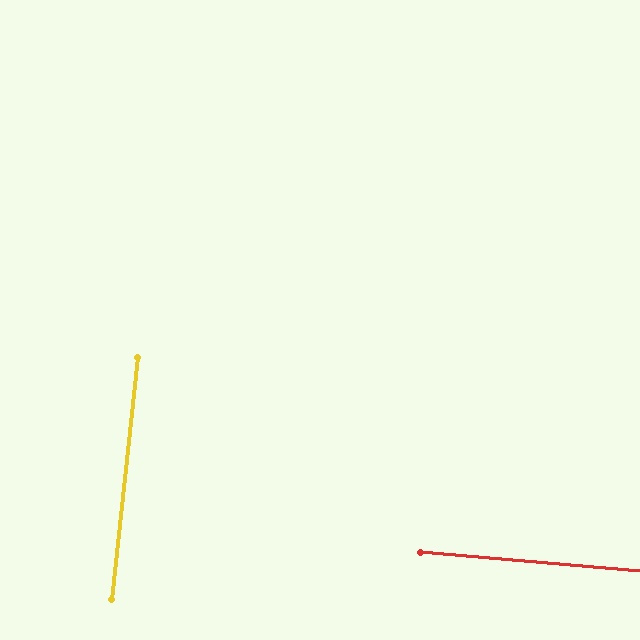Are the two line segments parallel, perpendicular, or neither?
Perpendicular — they meet at approximately 89°.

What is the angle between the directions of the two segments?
Approximately 89 degrees.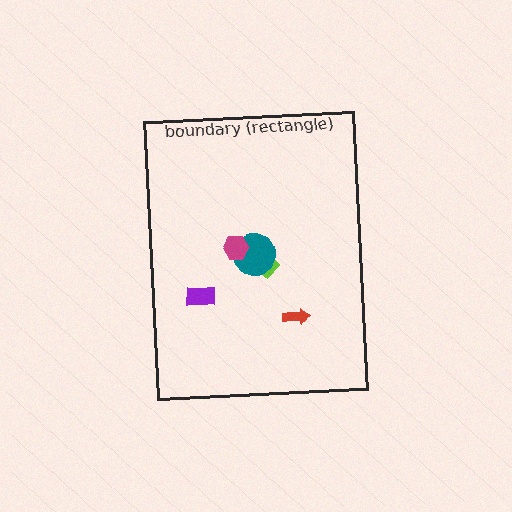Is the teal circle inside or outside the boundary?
Inside.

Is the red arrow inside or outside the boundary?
Inside.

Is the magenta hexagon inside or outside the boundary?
Inside.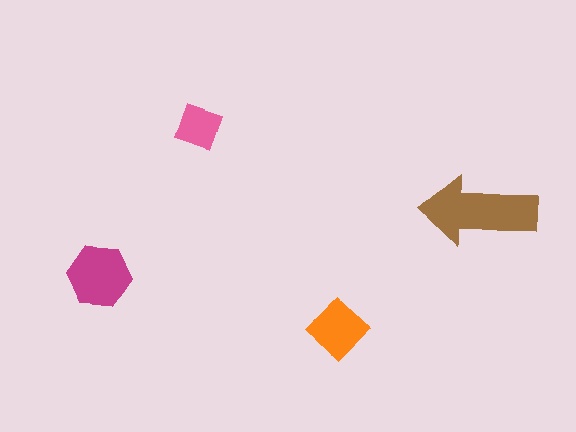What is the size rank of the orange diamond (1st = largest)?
3rd.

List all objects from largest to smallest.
The brown arrow, the magenta hexagon, the orange diamond, the pink diamond.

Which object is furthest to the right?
The brown arrow is rightmost.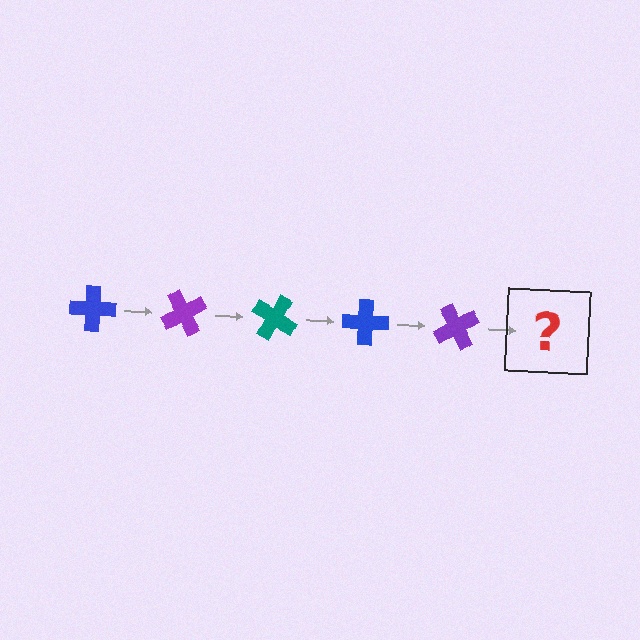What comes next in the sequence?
The next element should be a teal cross, rotated 300 degrees from the start.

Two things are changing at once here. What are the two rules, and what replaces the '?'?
The two rules are that it rotates 60 degrees each step and the color cycles through blue, purple, and teal. The '?' should be a teal cross, rotated 300 degrees from the start.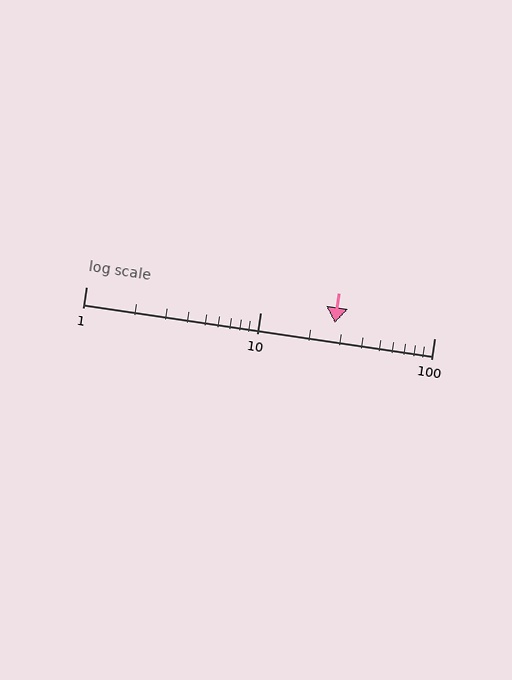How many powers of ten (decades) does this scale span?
The scale spans 2 decades, from 1 to 100.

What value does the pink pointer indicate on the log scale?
The pointer indicates approximately 27.